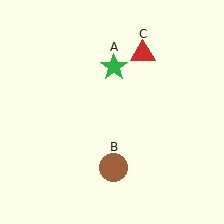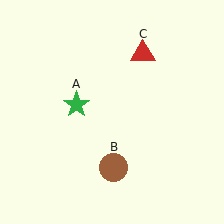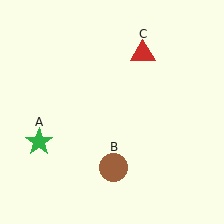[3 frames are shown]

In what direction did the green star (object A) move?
The green star (object A) moved down and to the left.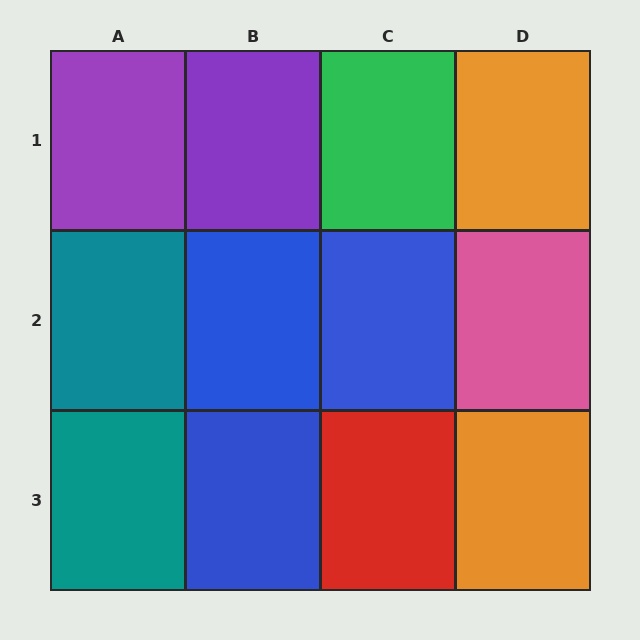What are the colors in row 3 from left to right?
Teal, blue, red, orange.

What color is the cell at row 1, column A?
Purple.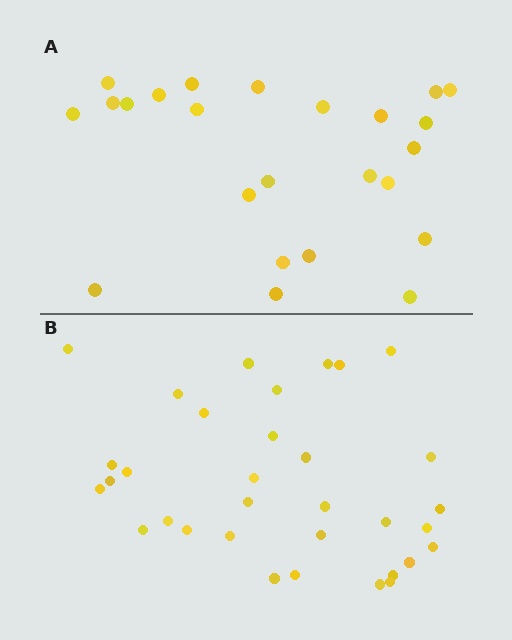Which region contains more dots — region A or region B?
Region B (the bottom region) has more dots.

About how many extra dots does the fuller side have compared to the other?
Region B has roughly 8 or so more dots than region A.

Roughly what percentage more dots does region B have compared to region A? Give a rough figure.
About 40% more.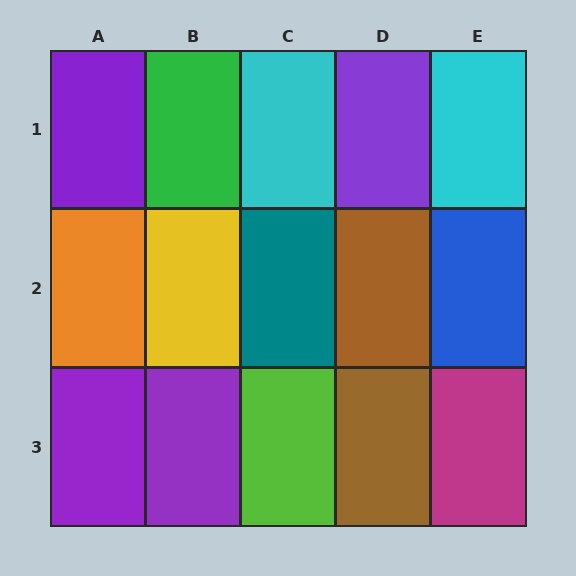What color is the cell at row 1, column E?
Cyan.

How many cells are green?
1 cell is green.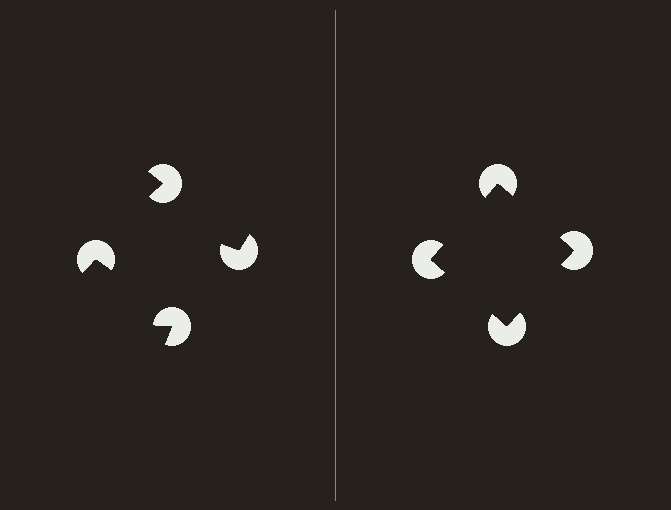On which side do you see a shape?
An illusory square appears on the right side. On the left side the wedge cuts are rotated, so no coherent shape forms.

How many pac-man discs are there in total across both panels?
8 — 4 on each side.